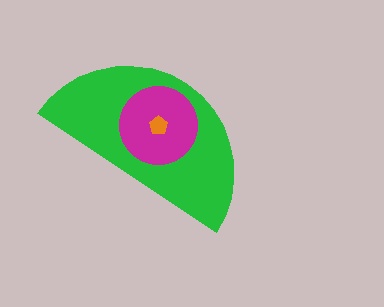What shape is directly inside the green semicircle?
The magenta circle.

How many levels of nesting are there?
3.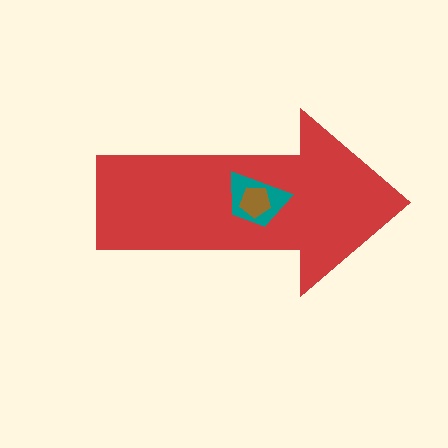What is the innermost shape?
The brown pentagon.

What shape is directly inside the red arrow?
The teal trapezoid.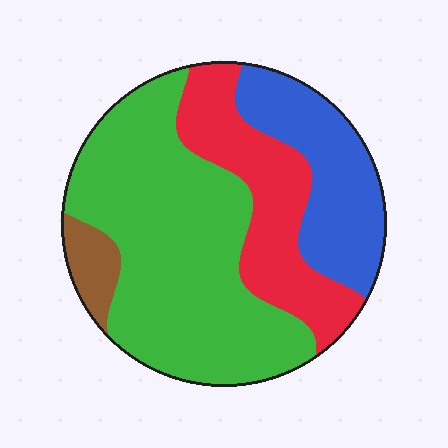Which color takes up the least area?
Brown, at roughly 5%.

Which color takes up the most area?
Green, at roughly 50%.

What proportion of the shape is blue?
Blue covers 21% of the shape.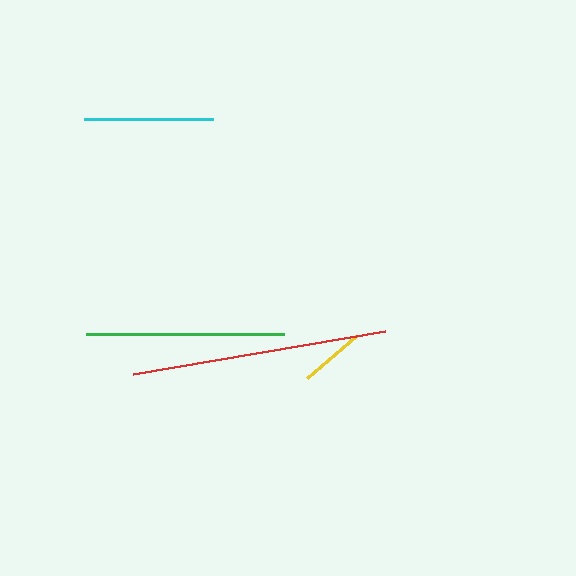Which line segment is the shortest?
The yellow line is the shortest at approximately 64 pixels.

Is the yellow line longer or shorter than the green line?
The green line is longer than the yellow line.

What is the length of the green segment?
The green segment is approximately 198 pixels long.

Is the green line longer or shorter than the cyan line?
The green line is longer than the cyan line.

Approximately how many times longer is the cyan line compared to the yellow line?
The cyan line is approximately 2.0 times the length of the yellow line.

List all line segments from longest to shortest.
From longest to shortest: red, green, cyan, yellow.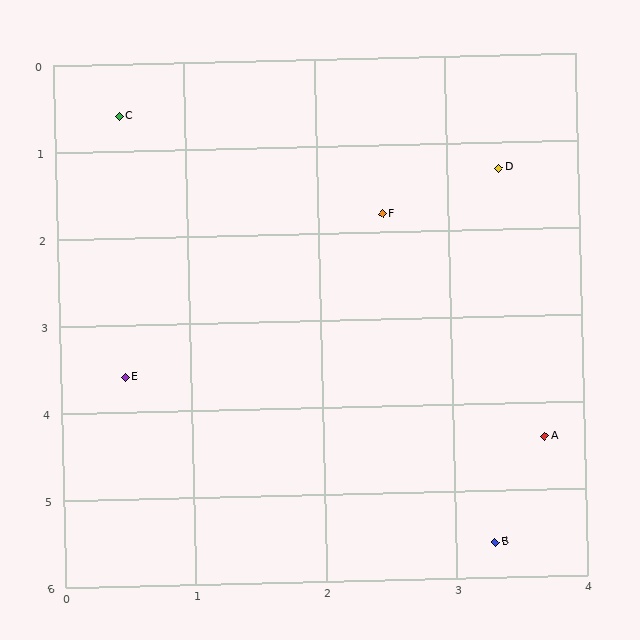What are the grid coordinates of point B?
Point B is at approximately (3.3, 5.6).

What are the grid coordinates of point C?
Point C is at approximately (0.5, 0.6).